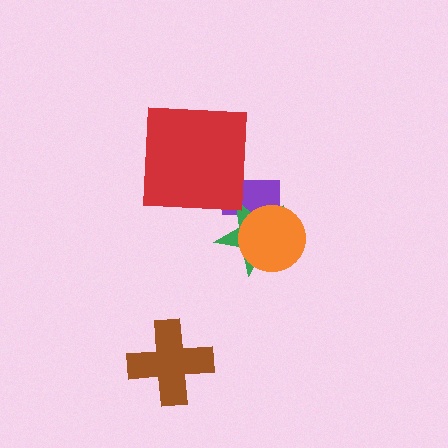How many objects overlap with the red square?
1 object overlaps with the red square.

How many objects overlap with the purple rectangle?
3 objects overlap with the purple rectangle.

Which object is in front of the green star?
The orange circle is in front of the green star.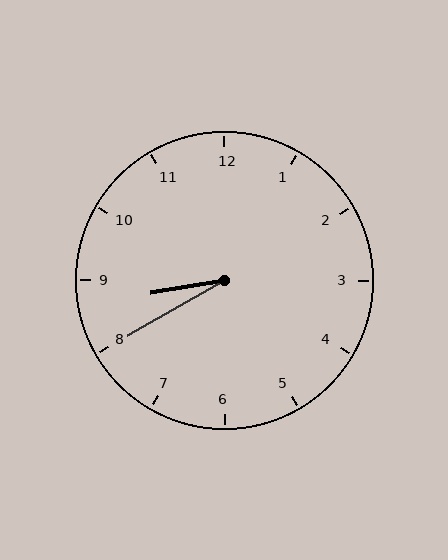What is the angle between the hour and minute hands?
Approximately 20 degrees.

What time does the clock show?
8:40.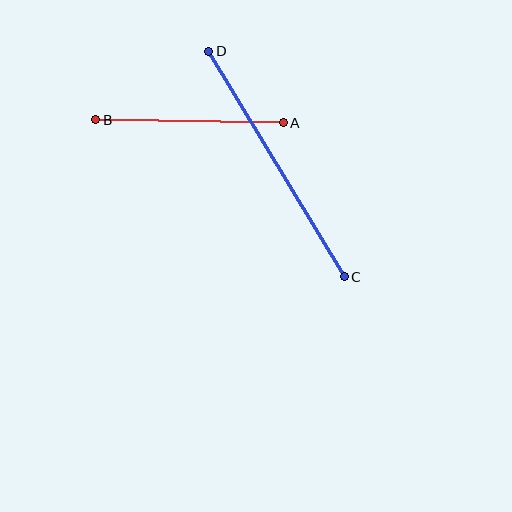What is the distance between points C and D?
The distance is approximately 263 pixels.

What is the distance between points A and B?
The distance is approximately 187 pixels.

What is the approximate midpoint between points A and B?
The midpoint is at approximately (189, 121) pixels.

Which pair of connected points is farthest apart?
Points C and D are farthest apart.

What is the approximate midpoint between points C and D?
The midpoint is at approximately (276, 164) pixels.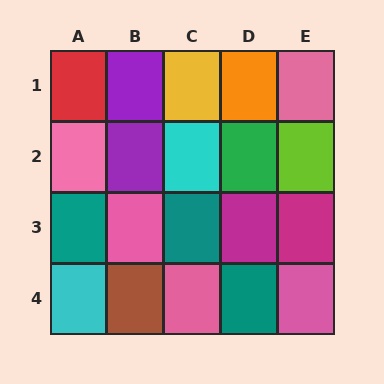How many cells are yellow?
1 cell is yellow.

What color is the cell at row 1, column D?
Orange.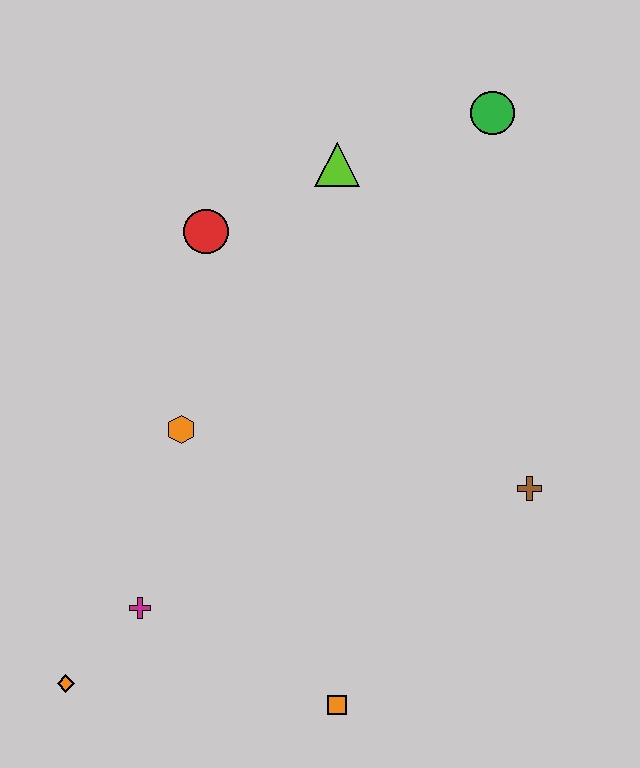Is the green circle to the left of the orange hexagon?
No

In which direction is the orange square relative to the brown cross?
The orange square is below the brown cross.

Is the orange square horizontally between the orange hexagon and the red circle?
No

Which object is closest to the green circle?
The lime triangle is closest to the green circle.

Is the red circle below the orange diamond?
No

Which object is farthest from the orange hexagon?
The green circle is farthest from the orange hexagon.